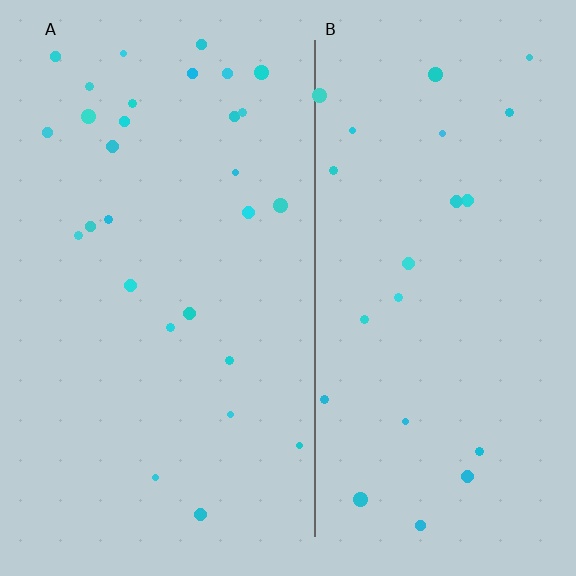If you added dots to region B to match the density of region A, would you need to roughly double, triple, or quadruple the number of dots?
Approximately double.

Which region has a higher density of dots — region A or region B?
A (the left).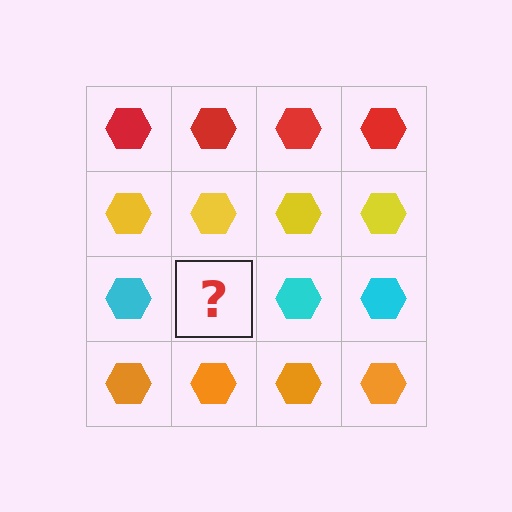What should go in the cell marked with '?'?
The missing cell should contain a cyan hexagon.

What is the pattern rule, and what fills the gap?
The rule is that each row has a consistent color. The gap should be filled with a cyan hexagon.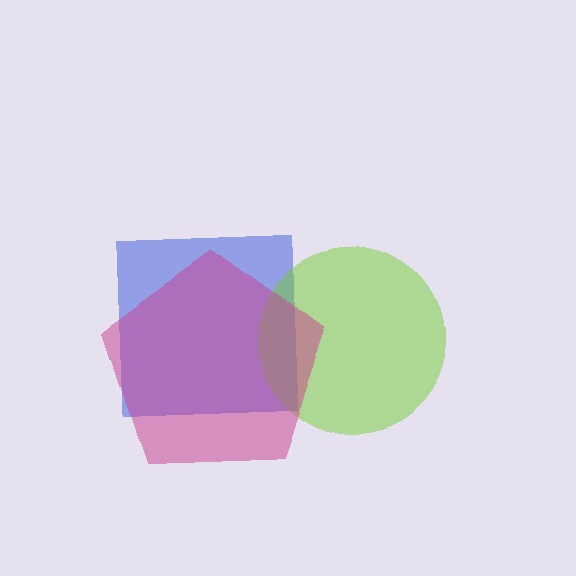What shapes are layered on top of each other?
The layered shapes are: a blue square, a lime circle, a magenta pentagon.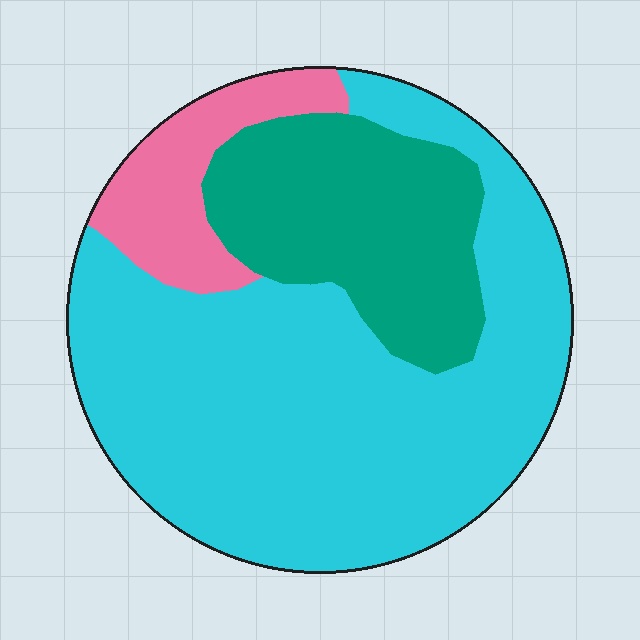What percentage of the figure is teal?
Teal covers around 25% of the figure.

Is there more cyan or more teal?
Cyan.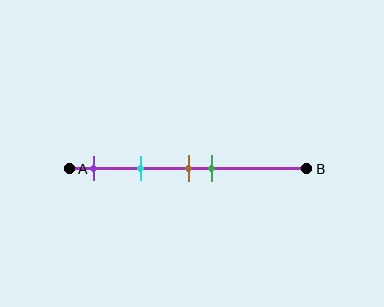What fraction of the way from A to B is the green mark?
The green mark is approximately 60% (0.6) of the way from A to B.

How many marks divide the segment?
There are 4 marks dividing the segment.